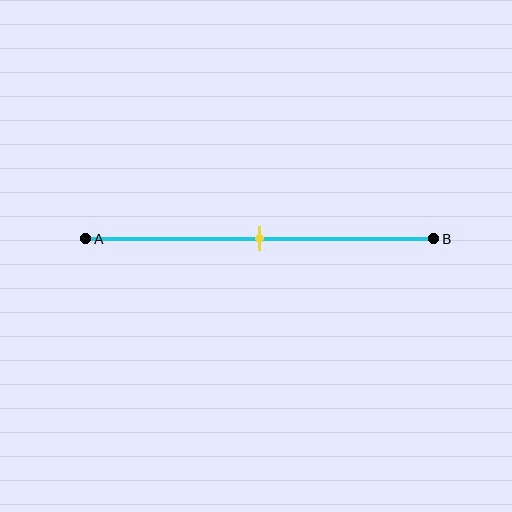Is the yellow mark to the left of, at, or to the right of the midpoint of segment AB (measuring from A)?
The yellow mark is approximately at the midpoint of segment AB.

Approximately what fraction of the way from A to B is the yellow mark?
The yellow mark is approximately 50% of the way from A to B.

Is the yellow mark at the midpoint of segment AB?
Yes, the mark is approximately at the midpoint.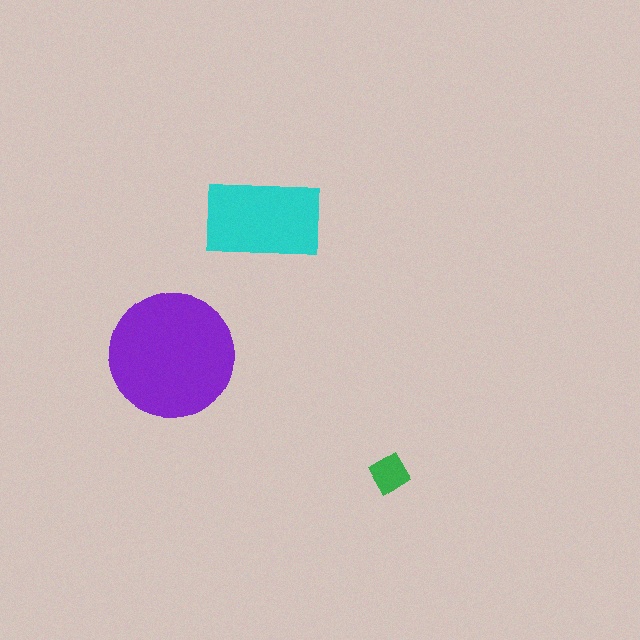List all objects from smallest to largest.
The green diamond, the cyan rectangle, the purple circle.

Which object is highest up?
The cyan rectangle is topmost.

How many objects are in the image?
There are 3 objects in the image.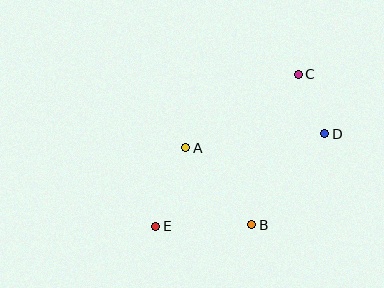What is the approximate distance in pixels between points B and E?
The distance between B and E is approximately 96 pixels.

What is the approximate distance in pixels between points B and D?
The distance between B and D is approximately 117 pixels.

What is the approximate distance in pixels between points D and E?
The distance between D and E is approximately 193 pixels.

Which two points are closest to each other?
Points C and D are closest to each other.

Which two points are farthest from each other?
Points C and E are farthest from each other.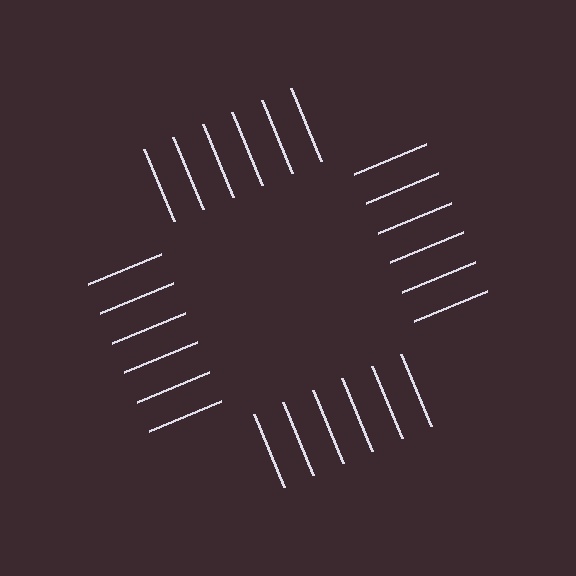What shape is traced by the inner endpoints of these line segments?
An illusory square — the line segments terminate on its edges but no continuous stroke is drawn.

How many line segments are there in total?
24 — 6 along each of the 4 edges.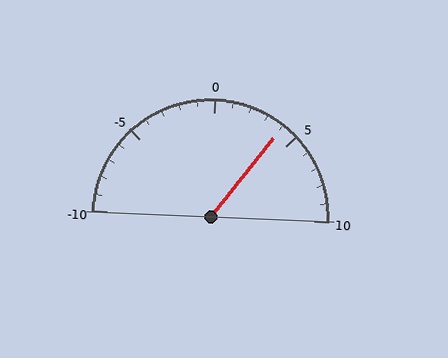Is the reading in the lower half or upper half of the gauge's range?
The reading is in the upper half of the range (-10 to 10).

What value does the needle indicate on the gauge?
The needle indicates approximately 4.